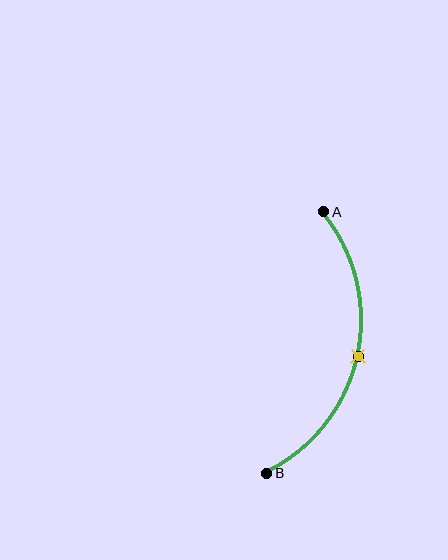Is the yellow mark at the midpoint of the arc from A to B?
Yes. The yellow mark lies on the arc at equal arc-length from both A and B — it is the arc midpoint.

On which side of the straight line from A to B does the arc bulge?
The arc bulges to the right of the straight line connecting A and B.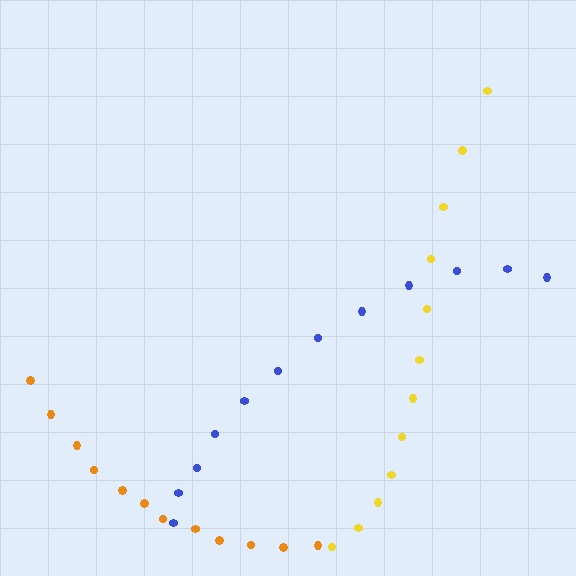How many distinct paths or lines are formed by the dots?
There are 3 distinct paths.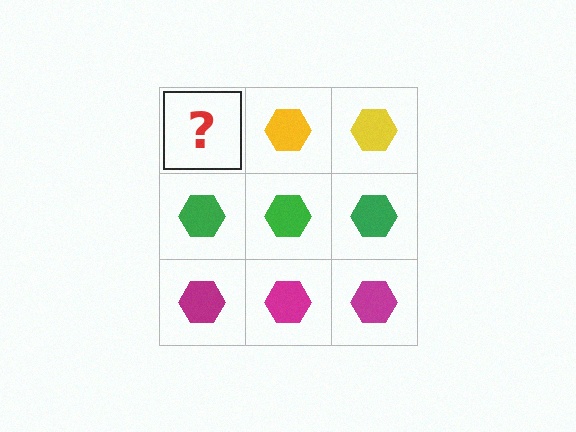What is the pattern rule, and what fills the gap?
The rule is that each row has a consistent color. The gap should be filled with a yellow hexagon.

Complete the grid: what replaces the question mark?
The question mark should be replaced with a yellow hexagon.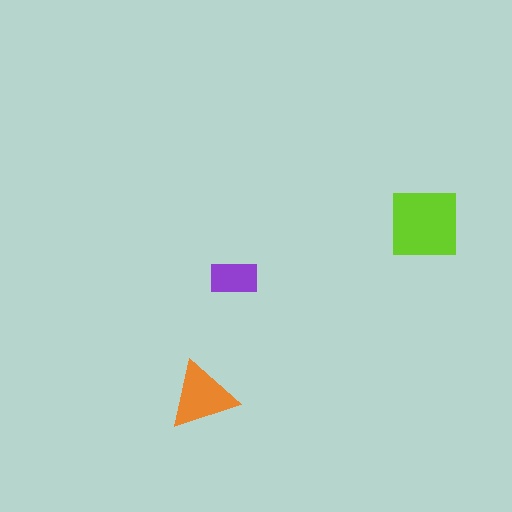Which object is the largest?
The lime square.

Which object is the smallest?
The purple rectangle.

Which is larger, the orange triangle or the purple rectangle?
The orange triangle.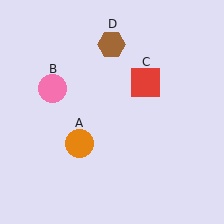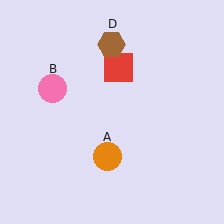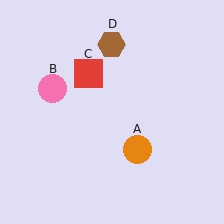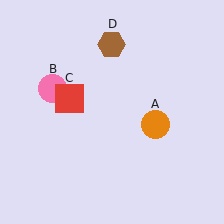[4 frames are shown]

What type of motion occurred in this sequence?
The orange circle (object A), red square (object C) rotated counterclockwise around the center of the scene.